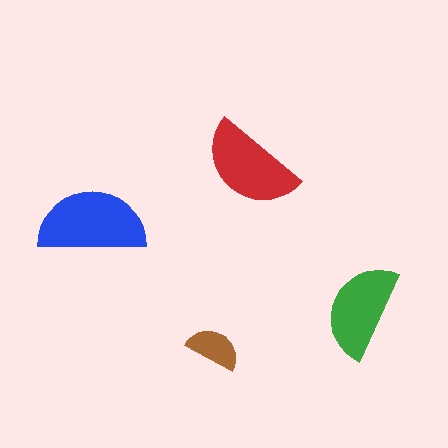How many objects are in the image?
There are 4 objects in the image.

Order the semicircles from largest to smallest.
the blue one, the red one, the green one, the brown one.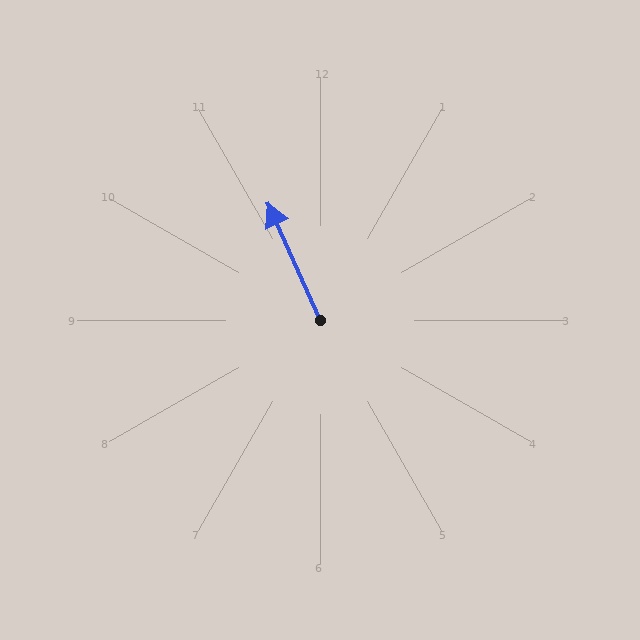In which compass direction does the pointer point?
Northwest.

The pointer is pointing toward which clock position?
Roughly 11 o'clock.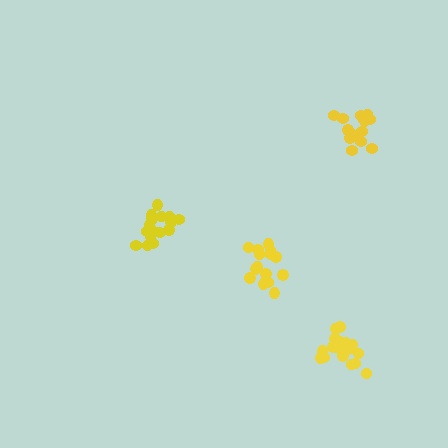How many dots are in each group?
Group 1: 16 dots, Group 2: 20 dots, Group 3: 15 dots, Group 4: 15 dots (66 total).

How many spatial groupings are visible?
There are 4 spatial groupings.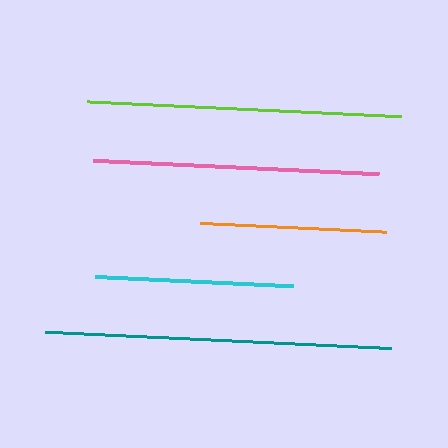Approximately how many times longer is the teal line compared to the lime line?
The teal line is approximately 1.1 times the length of the lime line.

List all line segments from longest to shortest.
From longest to shortest: teal, lime, pink, cyan, orange.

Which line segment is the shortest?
The orange line is the shortest at approximately 185 pixels.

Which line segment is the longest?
The teal line is the longest at approximately 347 pixels.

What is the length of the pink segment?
The pink segment is approximately 286 pixels long.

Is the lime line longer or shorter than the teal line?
The teal line is longer than the lime line.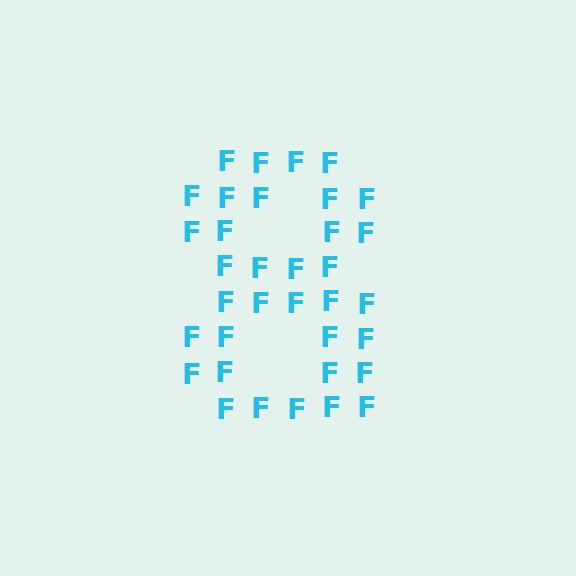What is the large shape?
The large shape is the digit 8.